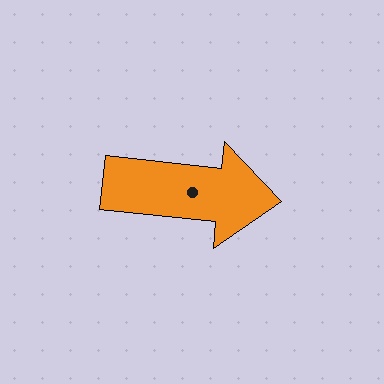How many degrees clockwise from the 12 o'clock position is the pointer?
Approximately 96 degrees.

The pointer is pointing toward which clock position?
Roughly 3 o'clock.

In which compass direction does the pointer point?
East.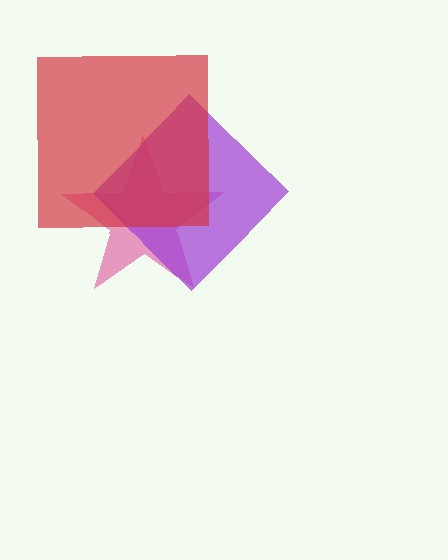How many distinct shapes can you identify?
There are 3 distinct shapes: a pink star, a purple diamond, a red square.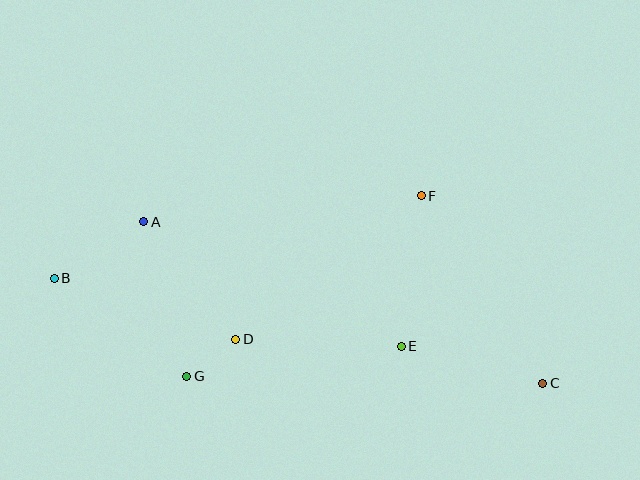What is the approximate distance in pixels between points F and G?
The distance between F and G is approximately 296 pixels.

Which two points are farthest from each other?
Points B and C are farthest from each other.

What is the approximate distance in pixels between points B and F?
The distance between B and F is approximately 376 pixels.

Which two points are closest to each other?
Points D and G are closest to each other.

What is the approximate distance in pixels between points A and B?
The distance between A and B is approximately 106 pixels.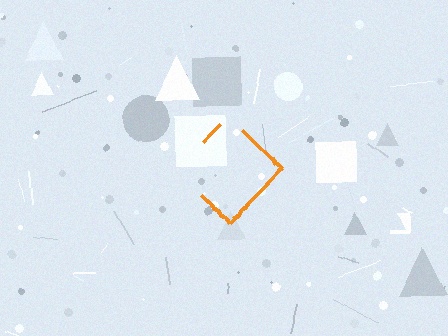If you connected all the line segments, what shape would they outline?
They would outline a diamond.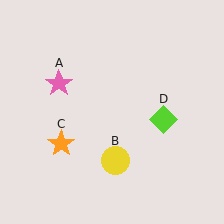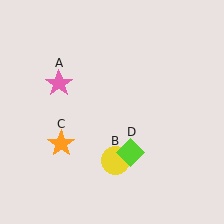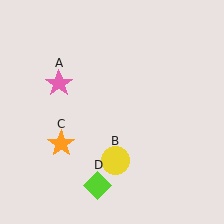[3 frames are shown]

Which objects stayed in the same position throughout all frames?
Pink star (object A) and yellow circle (object B) and orange star (object C) remained stationary.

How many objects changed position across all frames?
1 object changed position: lime diamond (object D).